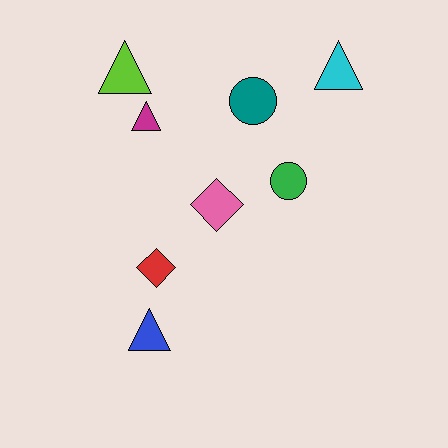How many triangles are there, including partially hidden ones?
There are 4 triangles.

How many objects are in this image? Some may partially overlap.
There are 8 objects.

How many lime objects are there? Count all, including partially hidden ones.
There is 1 lime object.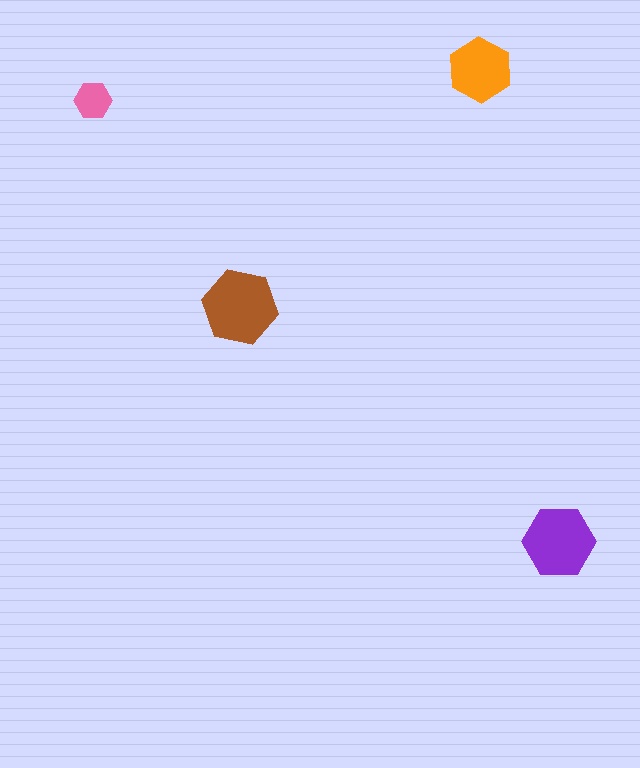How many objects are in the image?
There are 4 objects in the image.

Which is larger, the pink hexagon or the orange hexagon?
The orange one.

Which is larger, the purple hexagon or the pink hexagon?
The purple one.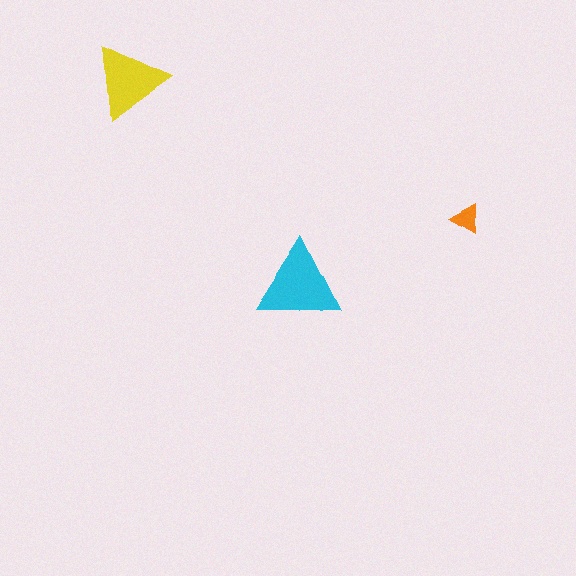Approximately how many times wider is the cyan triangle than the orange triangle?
About 3 times wider.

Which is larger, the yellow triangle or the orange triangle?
The yellow one.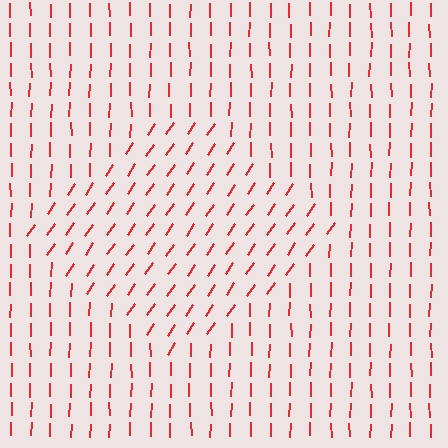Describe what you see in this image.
The image is filled with small red line segments. A diamond region in the image has lines oriented differently from the surrounding lines, creating a visible texture boundary.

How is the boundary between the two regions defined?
The boundary is defined purely by a change in line orientation (approximately 34 degrees difference). All lines are the same color and thickness.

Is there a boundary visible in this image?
Yes, there is a texture boundary formed by a change in line orientation.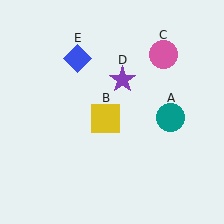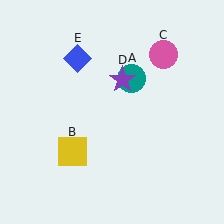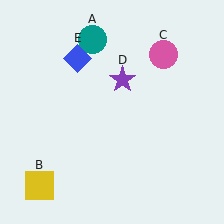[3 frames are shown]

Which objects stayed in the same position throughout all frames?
Pink circle (object C) and purple star (object D) and blue diamond (object E) remained stationary.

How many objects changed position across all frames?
2 objects changed position: teal circle (object A), yellow square (object B).